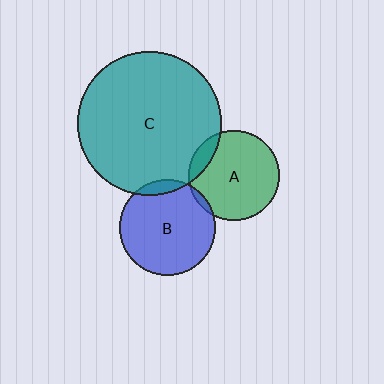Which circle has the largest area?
Circle C (teal).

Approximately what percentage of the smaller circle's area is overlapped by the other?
Approximately 10%.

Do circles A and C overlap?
Yes.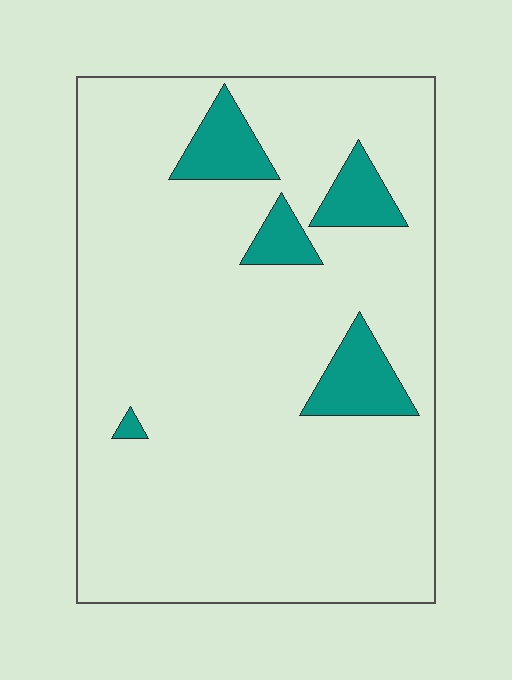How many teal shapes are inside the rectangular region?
5.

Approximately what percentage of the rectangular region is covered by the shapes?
Approximately 10%.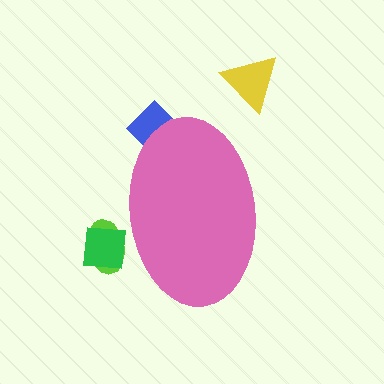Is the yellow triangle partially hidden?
No, the yellow triangle is fully visible.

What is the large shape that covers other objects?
A pink ellipse.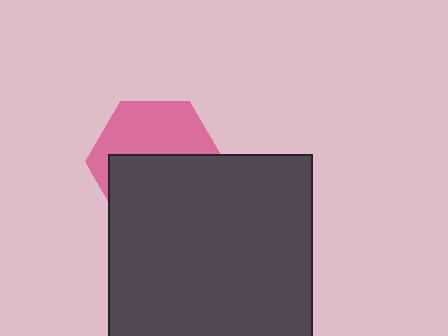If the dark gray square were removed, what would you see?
You would see the complete pink hexagon.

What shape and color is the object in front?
The object in front is a dark gray square.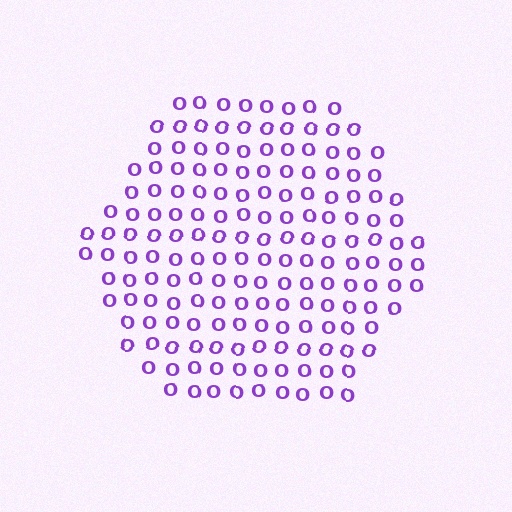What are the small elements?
The small elements are letter O's.